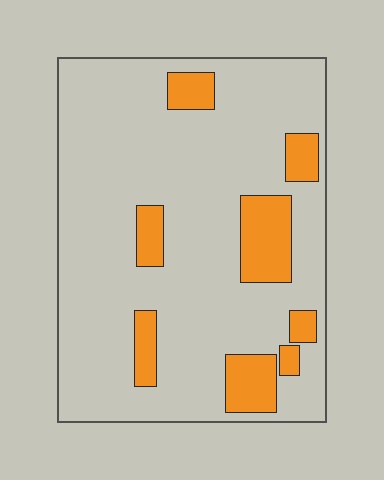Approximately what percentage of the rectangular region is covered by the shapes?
Approximately 15%.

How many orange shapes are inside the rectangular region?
8.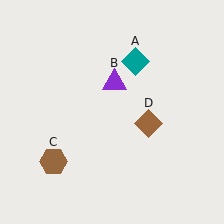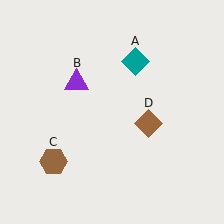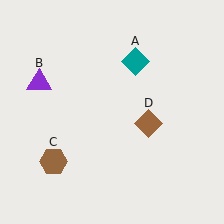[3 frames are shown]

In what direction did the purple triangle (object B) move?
The purple triangle (object B) moved left.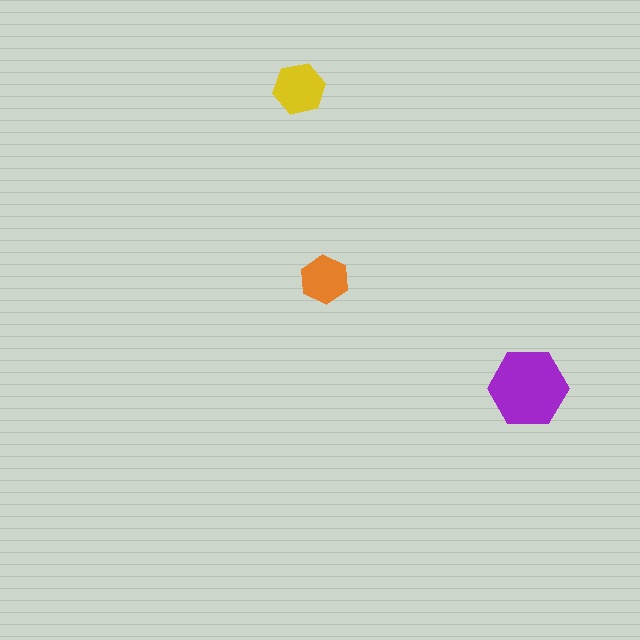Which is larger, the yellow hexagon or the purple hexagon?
The purple one.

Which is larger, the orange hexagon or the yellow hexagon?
The yellow one.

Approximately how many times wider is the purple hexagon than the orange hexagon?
About 1.5 times wider.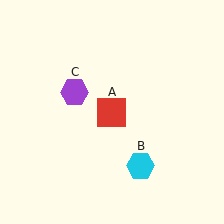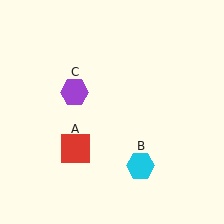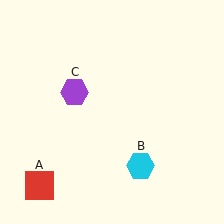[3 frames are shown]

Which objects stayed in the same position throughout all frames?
Cyan hexagon (object B) and purple hexagon (object C) remained stationary.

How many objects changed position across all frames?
1 object changed position: red square (object A).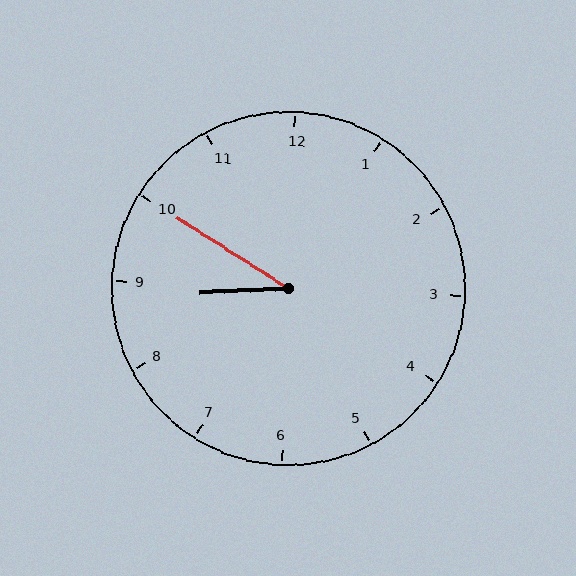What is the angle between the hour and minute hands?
Approximately 35 degrees.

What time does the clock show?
8:50.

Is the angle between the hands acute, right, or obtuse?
It is acute.